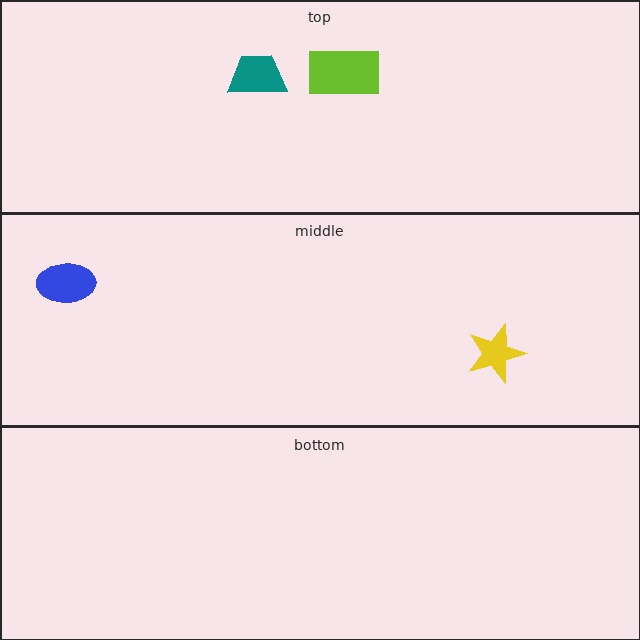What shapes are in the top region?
The teal trapezoid, the lime rectangle.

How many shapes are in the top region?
2.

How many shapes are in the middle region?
2.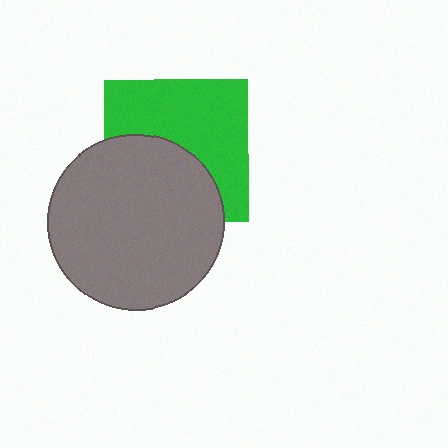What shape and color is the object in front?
The object in front is a gray circle.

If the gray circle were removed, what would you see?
You would see the complete green square.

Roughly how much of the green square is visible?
About half of it is visible (roughly 57%).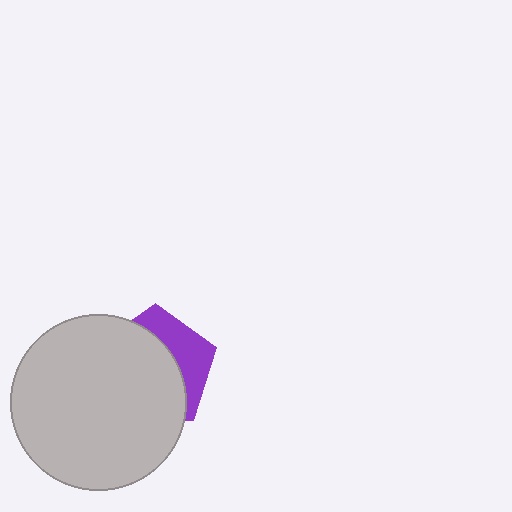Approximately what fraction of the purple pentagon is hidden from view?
Roughly 67% of the purple pentagon is hidden behind the light gray circle.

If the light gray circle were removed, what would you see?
You would see the complete purple pentagon.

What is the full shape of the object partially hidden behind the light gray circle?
The partially hidden object is a purple pentagon.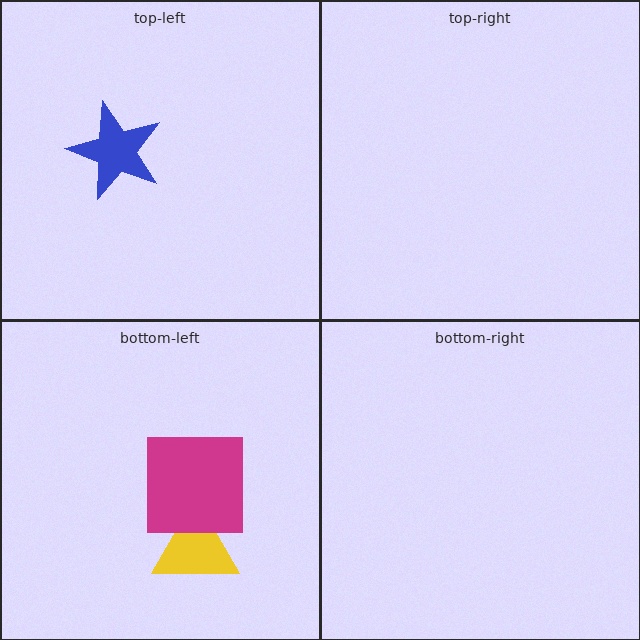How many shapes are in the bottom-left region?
2.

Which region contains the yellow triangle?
The bottom-left region.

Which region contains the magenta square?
The bottom-left region.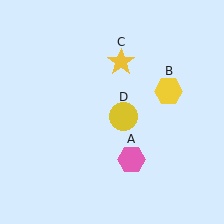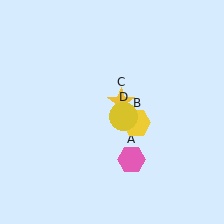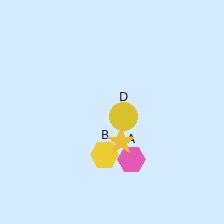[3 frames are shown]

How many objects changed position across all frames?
2 objects changed position: yellow hexagon (object B), yellow star (object C).